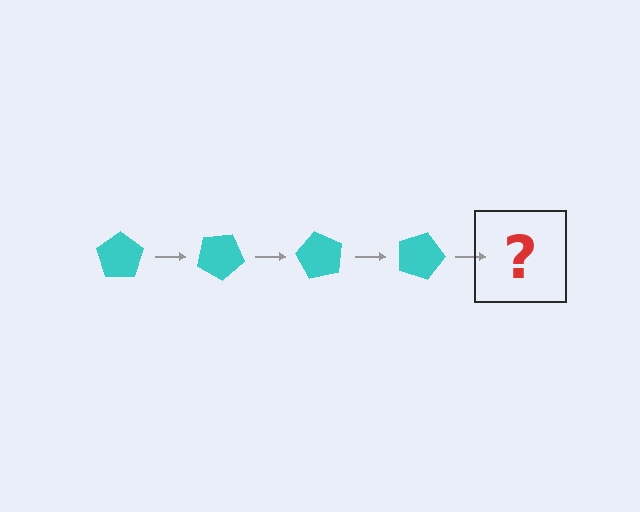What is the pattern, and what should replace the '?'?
The pattern is that the pentagon rotates 30 degrees each step. The '?' should be a cyan pentagon rotated 120 degrees.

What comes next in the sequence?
The next element should be a cyan pentagon rotated 120 degrees.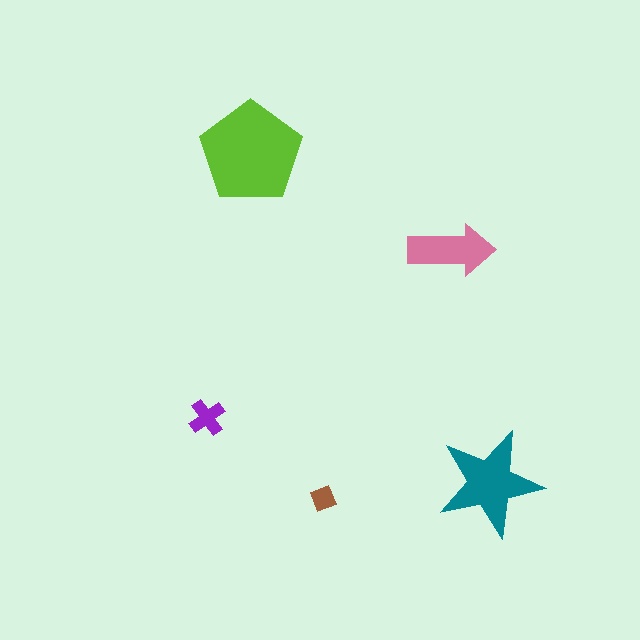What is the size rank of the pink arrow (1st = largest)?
3rd.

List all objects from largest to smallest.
The lime pentagon, the teal star, the pink arrow, the purple cross, the brown diamond.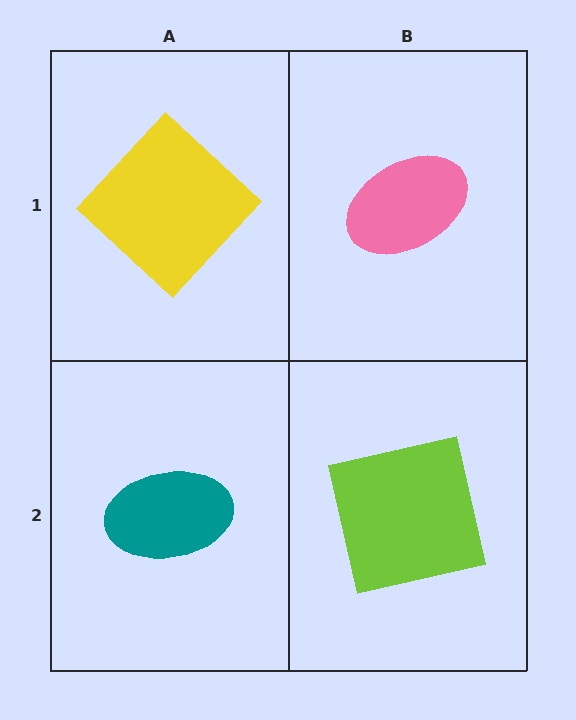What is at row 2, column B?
A lime square.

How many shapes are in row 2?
2 shapes.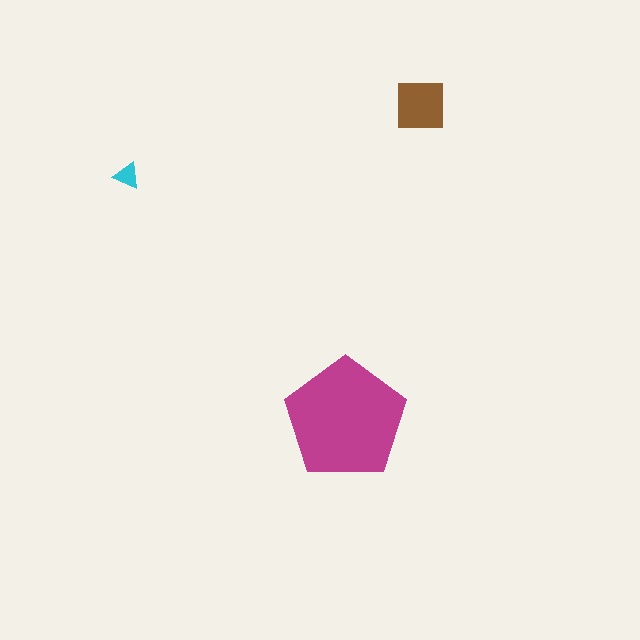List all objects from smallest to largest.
The cyan triangle, the brown square, the magenta pentagon.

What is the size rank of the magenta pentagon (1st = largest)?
1st.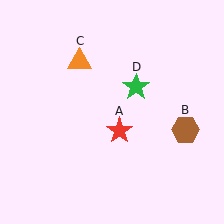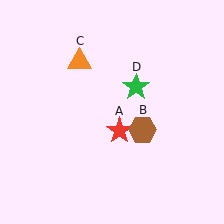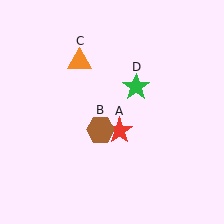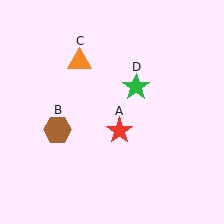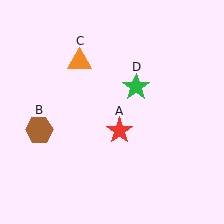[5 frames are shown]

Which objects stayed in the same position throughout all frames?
Red star (object A) and orange triangle (object C) and green star (object D) remained stationary.